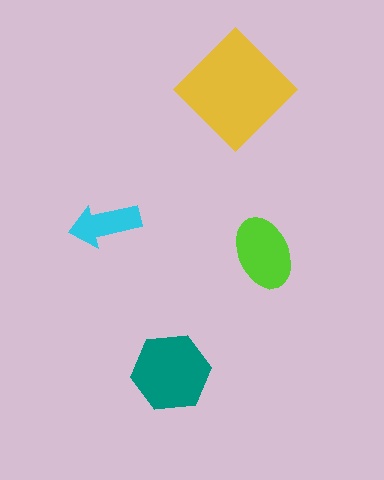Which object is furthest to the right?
The lime ellipse is rightmost.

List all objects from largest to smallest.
The yellow diamond, the teal hexagon, the lime ellipse, the cyan arrow.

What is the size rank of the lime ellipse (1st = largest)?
3rd.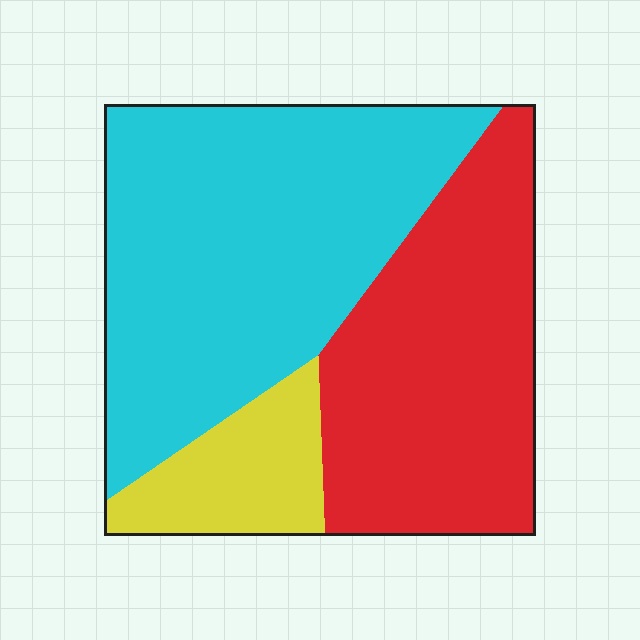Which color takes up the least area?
Yellow, at roughly 15%.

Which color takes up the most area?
Cyan, at roughly 50%.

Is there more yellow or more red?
Red.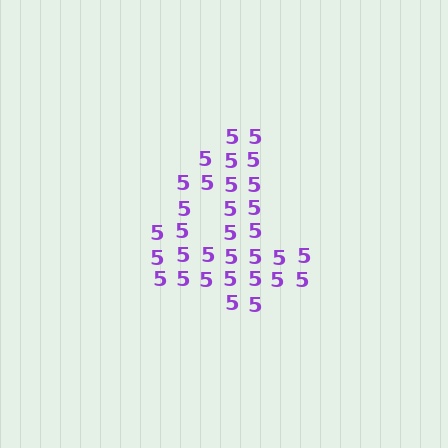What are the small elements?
The small elements are digit 5's.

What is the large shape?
The large shape is the digit 4.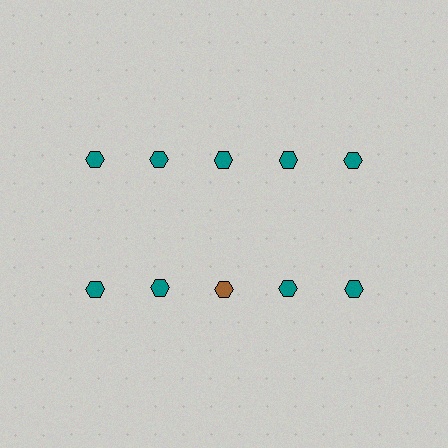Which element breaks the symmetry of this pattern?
The brown hexagon in the second row, center column breaks the symmetry. All other shapes are teal hexagons.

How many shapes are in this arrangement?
There are 10 shapes arranged in a grid pattern.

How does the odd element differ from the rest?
It has a different color: brown instead of teal.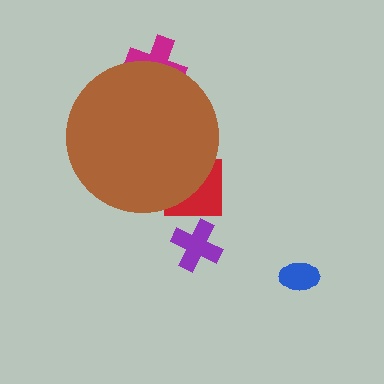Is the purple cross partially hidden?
No, the purple cross is fully visible.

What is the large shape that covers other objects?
A brown circle.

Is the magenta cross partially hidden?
Yes, the magenta cross is partially hidden behind the brown circle.